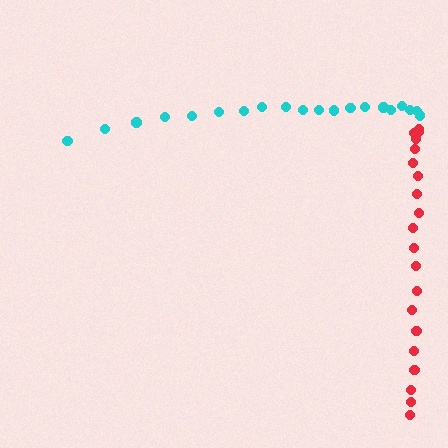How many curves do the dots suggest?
There are 2 distinct paths.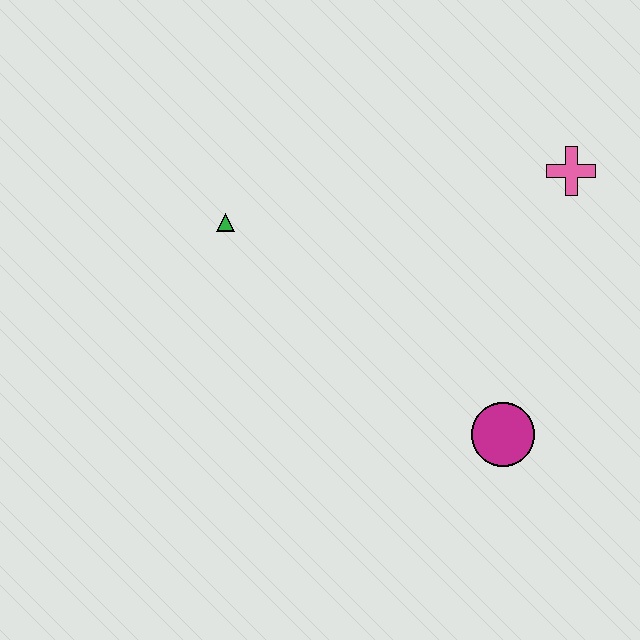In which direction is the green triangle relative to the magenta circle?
The green triangle is to the left of the magenta circle.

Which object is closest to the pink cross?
The magenta circle is closest to the pink cross.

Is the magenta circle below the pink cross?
Yes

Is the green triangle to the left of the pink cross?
Yes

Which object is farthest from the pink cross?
The green triangle is farthest from the pink cross.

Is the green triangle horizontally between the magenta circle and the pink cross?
No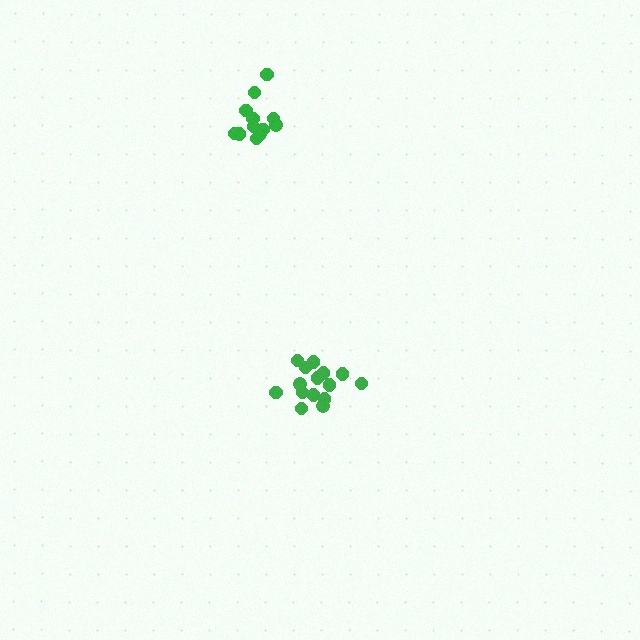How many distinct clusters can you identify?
There are 2 distinct clusters.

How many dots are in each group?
Group 1: 15 dots, Group 2: 12 dots (27 total).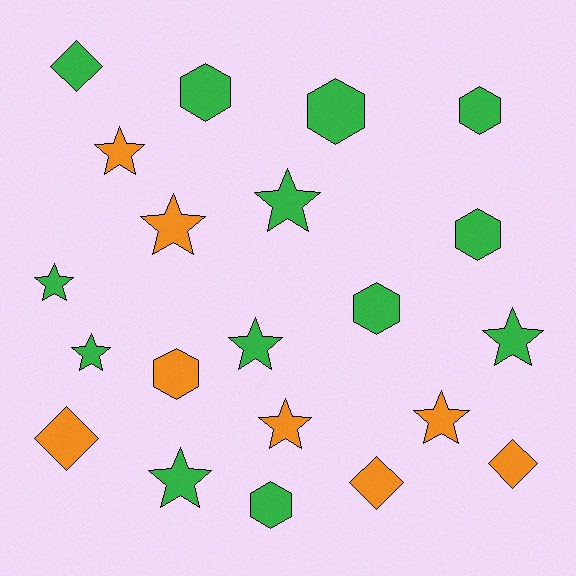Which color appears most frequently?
Green, with 13 objects.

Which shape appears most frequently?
Star, with 10 objects.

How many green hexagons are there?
There are 6 green hexagons.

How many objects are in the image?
There are 21 objects.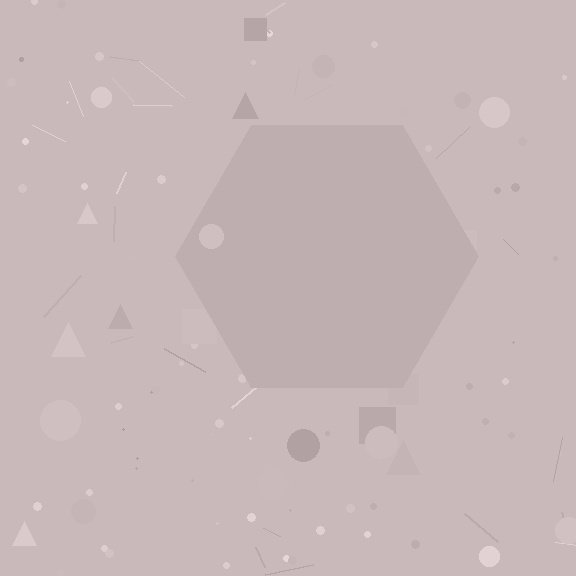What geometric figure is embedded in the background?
A hexagon is embedded in the background.